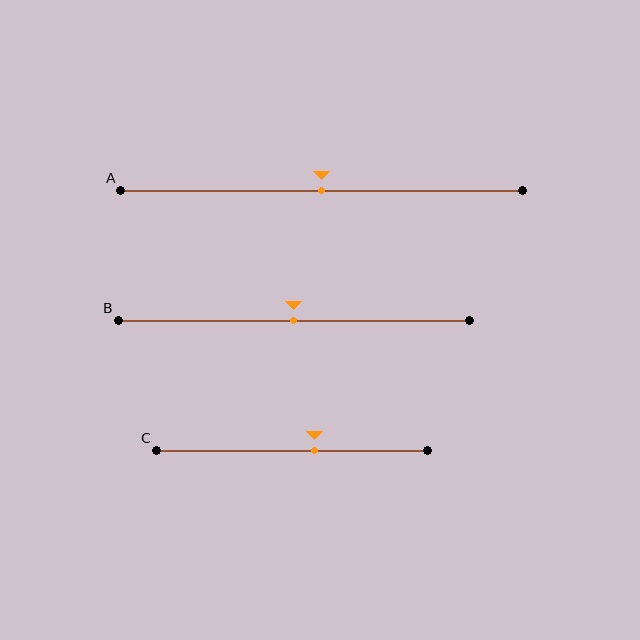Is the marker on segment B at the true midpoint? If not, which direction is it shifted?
Yes, the marker on segment B is at the true midpoint.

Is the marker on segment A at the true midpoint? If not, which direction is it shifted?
Yes, the marker on segment A is at the true midpoint.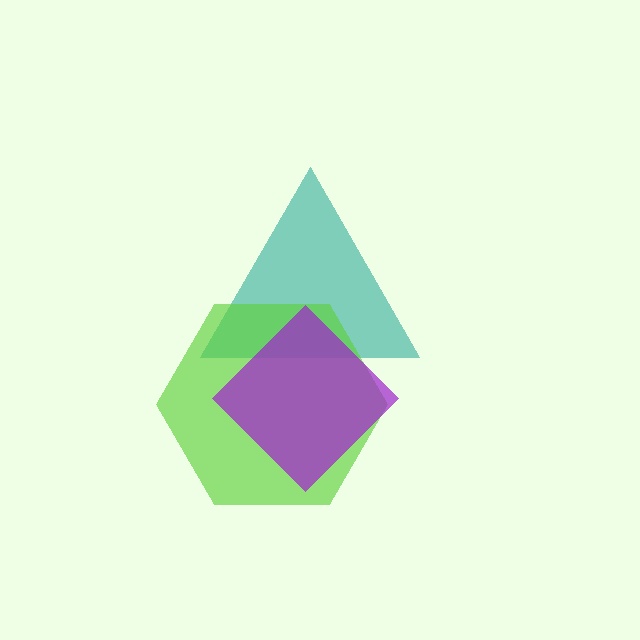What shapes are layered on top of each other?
The layered shapes are: a teal triangle, a lime hexagon, a purple diamond.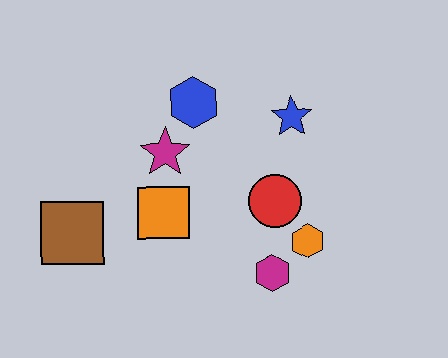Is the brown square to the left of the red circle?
Yes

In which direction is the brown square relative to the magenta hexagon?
The brown square is to the left of the magenta hexagon.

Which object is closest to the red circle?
The orange hexagon is closest to the red circle.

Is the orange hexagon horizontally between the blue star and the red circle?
No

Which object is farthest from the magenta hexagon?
The brown square is farthest from the magenta hexagon.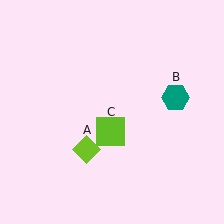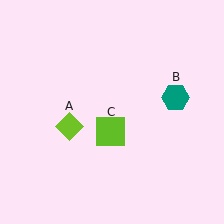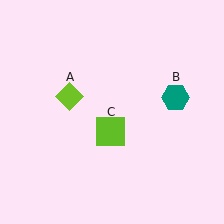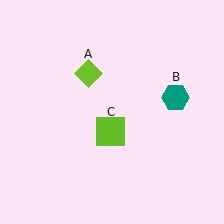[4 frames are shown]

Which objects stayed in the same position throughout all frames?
Teal hexagon (object B) and lime square (object C) remained stationary.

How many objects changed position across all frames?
1 object changed position: lime diamond (object A).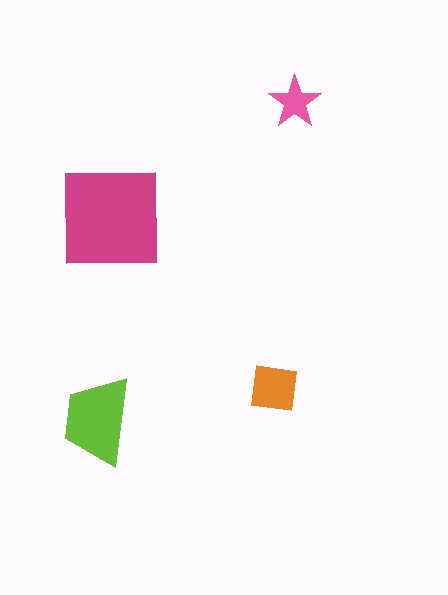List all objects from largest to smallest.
The magenta square, the lime trapezoid, the orange square, the pink star.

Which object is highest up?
The pink star is topmost.